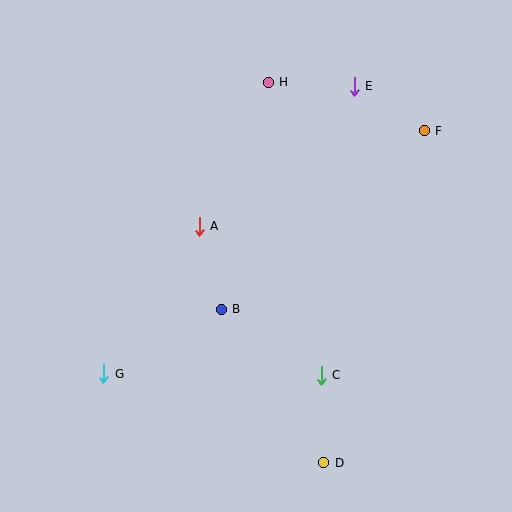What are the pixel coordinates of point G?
Point G is at (104, 374).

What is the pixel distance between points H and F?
The distance between H and F is 163 pixels.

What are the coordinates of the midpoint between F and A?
The midpoint between F and A is at (312, 179).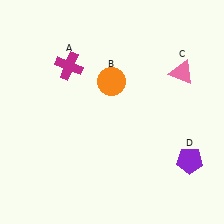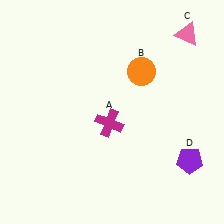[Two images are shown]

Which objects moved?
The objects that moved are: the magenta cross (A), the orange circle (B), the pink triangle (C).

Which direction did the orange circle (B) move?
The orange circle (B) moved right.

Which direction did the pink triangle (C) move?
The pink triangle (C) moved up.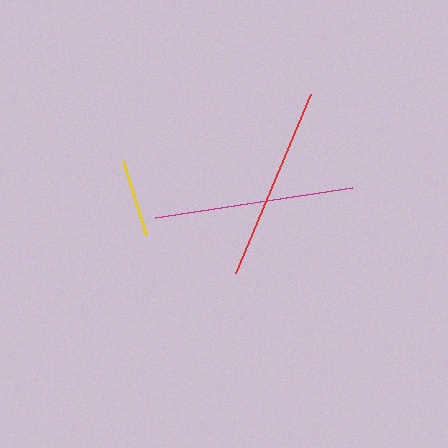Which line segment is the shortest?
The yellow line is the shortest at approximately 78 pixels.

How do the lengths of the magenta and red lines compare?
The magenta and red lines are approximately the same length.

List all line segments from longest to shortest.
From longest to shortest: magenta, red, yellow.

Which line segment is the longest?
The magenta line is the longest at approximately 199 pixels.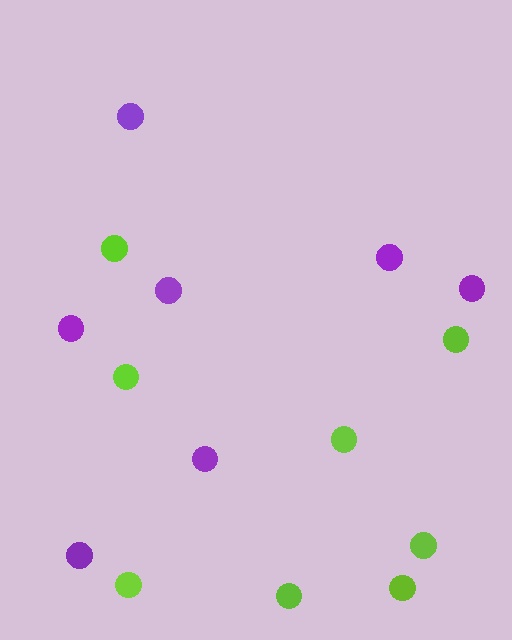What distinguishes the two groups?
There are 2 groups: one group of purple circles (7) and one group of lime circles (8).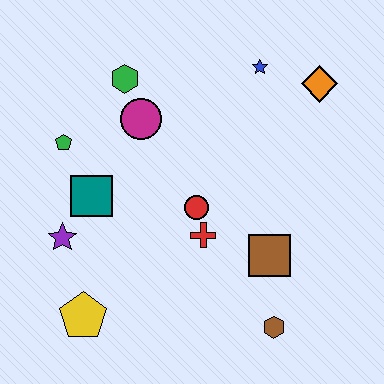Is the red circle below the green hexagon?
Yes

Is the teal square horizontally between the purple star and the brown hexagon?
Yes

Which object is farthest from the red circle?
The orange diamond is farthest from the red circle.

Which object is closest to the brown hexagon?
The brown square is closest to the brown hexagon.